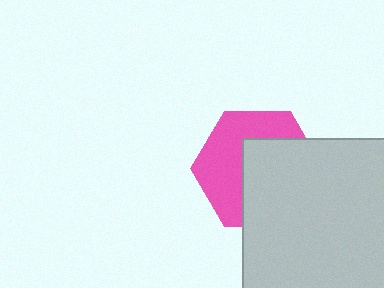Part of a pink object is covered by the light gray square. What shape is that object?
It is a hexagon.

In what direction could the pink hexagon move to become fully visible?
The pink hexagon could move toward the upper-left. That would shift it out from behind the light gray square entirely.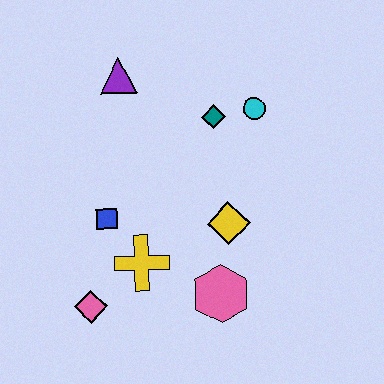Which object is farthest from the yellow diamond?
The purple triangle is farthest from the yellow diamond.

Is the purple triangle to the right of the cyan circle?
No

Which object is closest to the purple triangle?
The teal diamond is closest to the purple triangle.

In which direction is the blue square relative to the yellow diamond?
The blue square is to the left of the yellow diamond.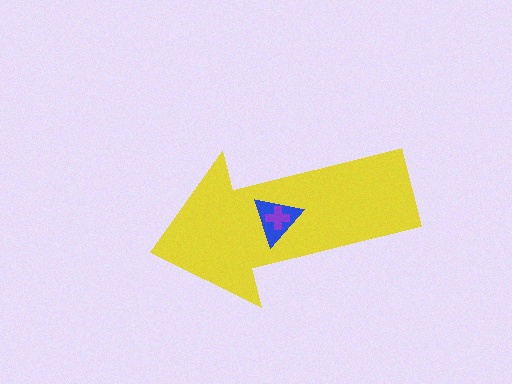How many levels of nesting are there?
3.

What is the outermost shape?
The yellow arrow.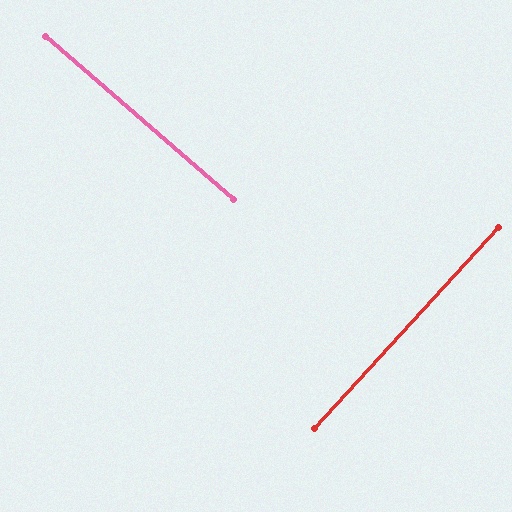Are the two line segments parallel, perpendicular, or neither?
Perpendicular — they meet at approximately 89°.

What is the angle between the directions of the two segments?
Approximately 89 degrees.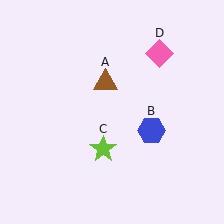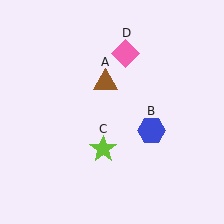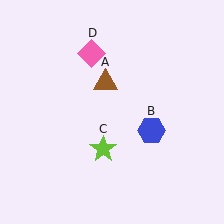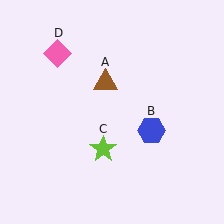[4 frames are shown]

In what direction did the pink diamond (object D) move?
The pink diamond (object D) moved left.